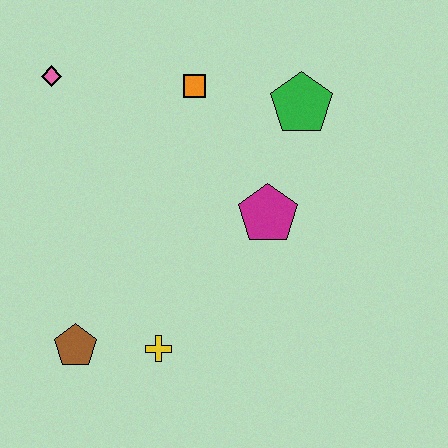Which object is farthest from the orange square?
The brown pentagon is farthest from the orange square.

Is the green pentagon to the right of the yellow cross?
Yes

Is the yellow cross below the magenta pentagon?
Yes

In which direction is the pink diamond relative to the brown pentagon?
The pink diamond is above the brown pentagon.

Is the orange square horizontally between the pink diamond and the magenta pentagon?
Yes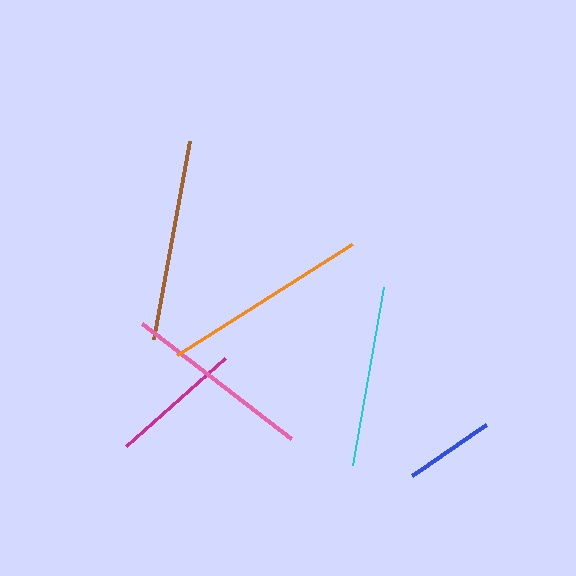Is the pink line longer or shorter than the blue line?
The pink line is longer than the blue line.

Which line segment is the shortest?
The blue line is the shortest at approximately 90 pixels.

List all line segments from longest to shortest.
From longest to shortest: orange, brown, pink, cyan, magenta, blue.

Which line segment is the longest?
The orange line is the longest at approximately 207 pixels.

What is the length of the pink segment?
The pink segment is approximately 188 pixels long.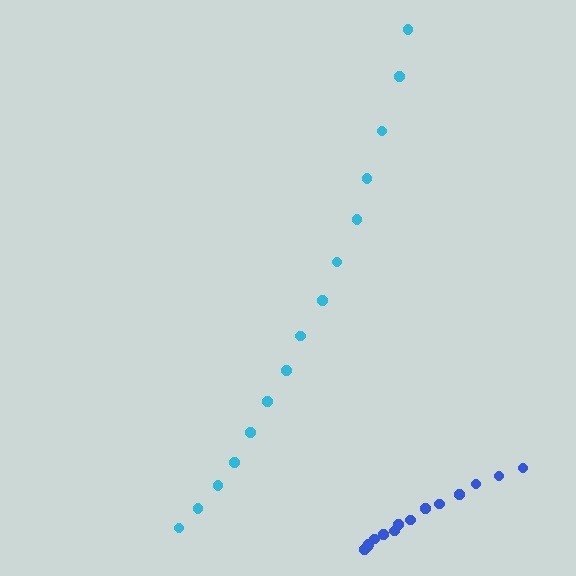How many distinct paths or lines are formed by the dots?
There are 2 distinct paths.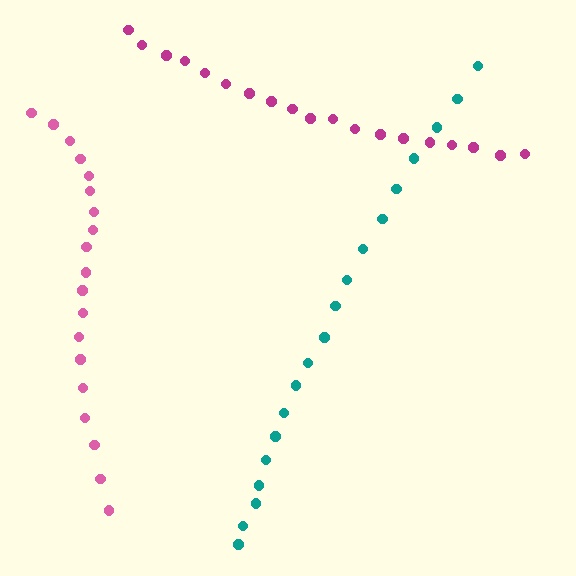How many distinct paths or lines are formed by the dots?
There are 3 distinct paths.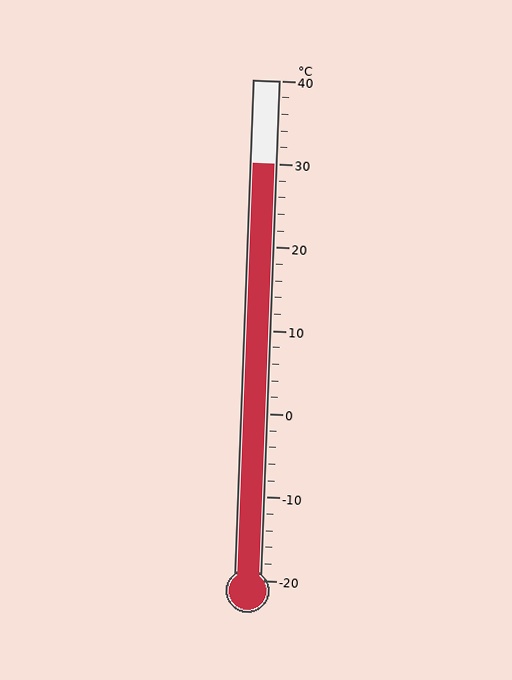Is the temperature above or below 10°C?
The temperature is above 10°C.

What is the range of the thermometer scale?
The thermometer scale ranges from -20°C to 40°C.